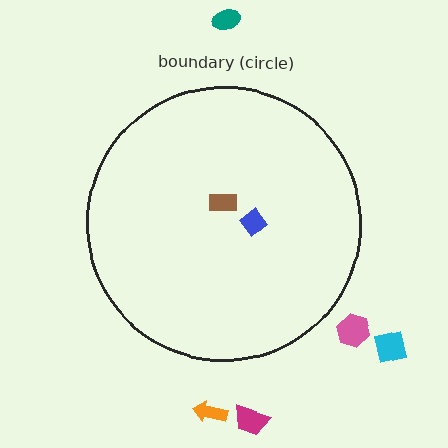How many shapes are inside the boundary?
2 inside, 5 outside.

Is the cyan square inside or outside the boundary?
Outside.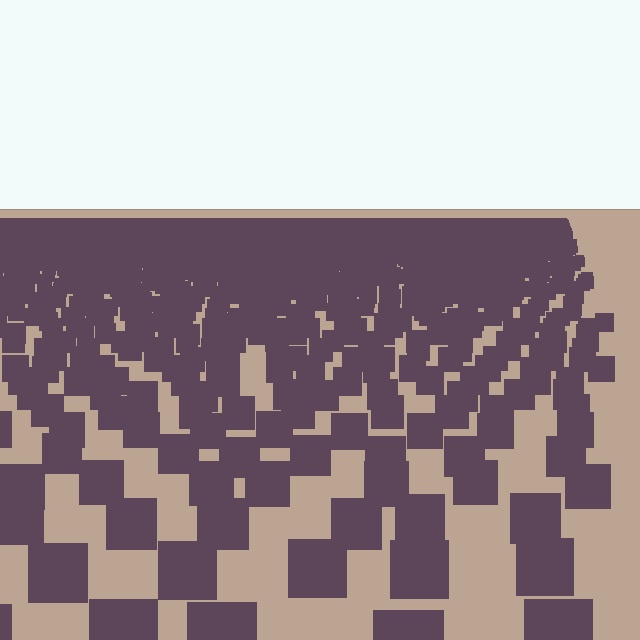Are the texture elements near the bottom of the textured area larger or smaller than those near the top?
Larger. Near the bottom, elements are closer to the viewer and appear at a bigger on-screen size.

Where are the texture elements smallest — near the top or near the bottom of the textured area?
Near the top.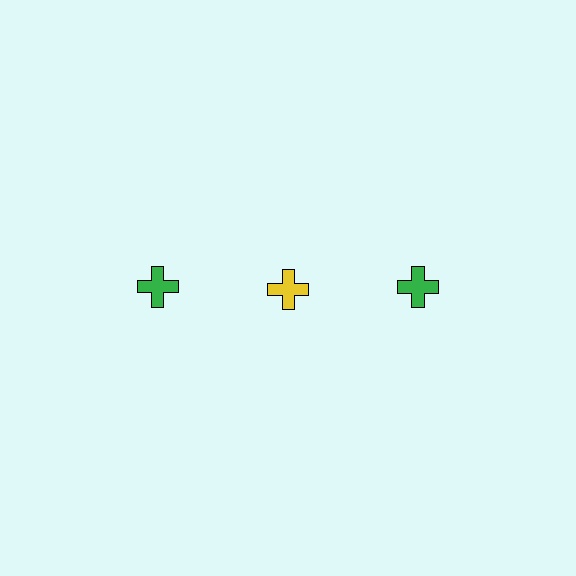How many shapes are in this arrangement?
There are 3 shapes arranged in a grid pattern.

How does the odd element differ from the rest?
It has a different color: yellow instead of green.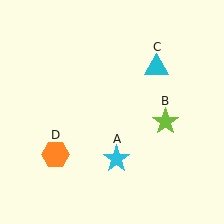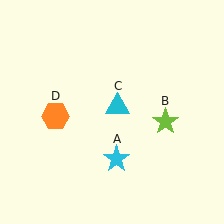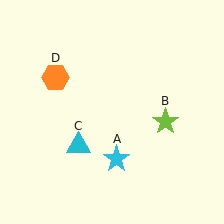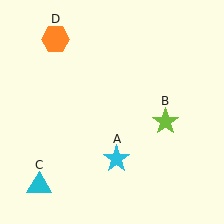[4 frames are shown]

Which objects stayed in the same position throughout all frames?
Cyan star (object A) and lime star (object B) remained stationary.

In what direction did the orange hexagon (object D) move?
The orange hexagon (object D) moved up.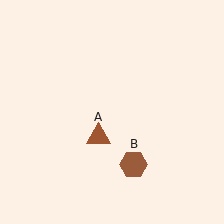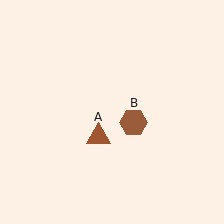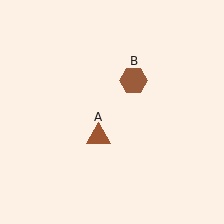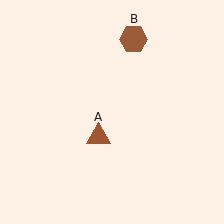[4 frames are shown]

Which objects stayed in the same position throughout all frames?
Brown triangle (object A) remained stationary.